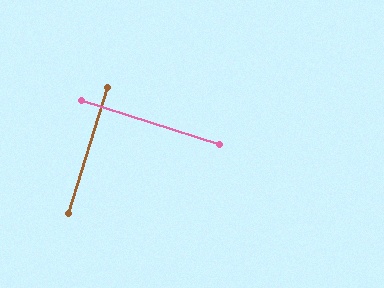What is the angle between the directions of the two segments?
Approximately 89 degrees.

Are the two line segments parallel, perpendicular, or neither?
Perpendicular — they meet at approximately 89°.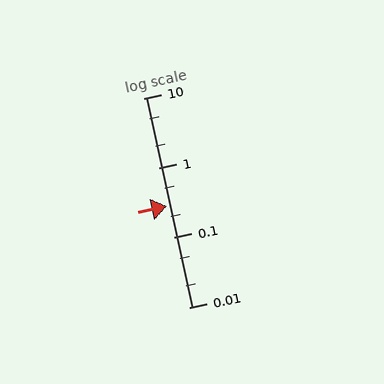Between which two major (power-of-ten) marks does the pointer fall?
The pointer is between 0.1 and 1.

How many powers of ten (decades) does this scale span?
The scale spans 3 decades, from 0.01 to 10.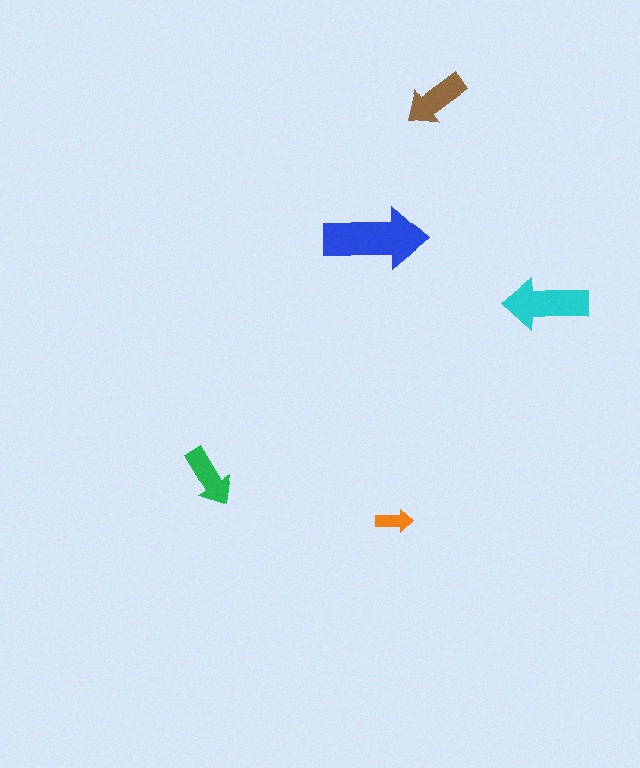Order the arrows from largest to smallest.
the blue one, the cyan one, the brown one, the green one, the orange one.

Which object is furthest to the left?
The green arrow is leftmost.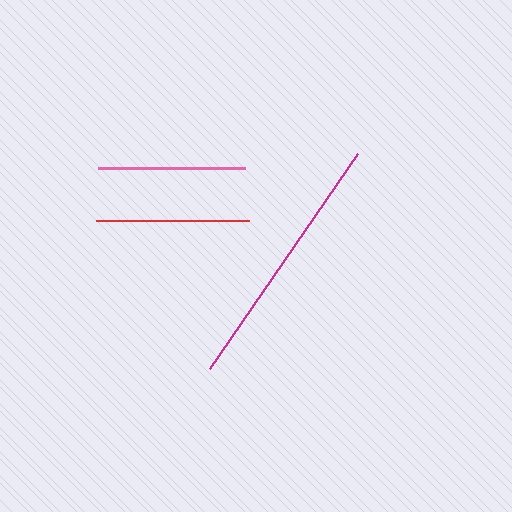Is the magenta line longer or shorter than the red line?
The magenta line is longer than the red line.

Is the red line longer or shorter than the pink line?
The red line is longer than the pink line.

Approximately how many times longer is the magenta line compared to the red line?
The magenta line is approximately 1.7 times the length of the red line.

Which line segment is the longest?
The magenta line is the longest at approximately 261 pixels.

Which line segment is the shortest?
The pink line is the shortest at approximately 147 pixels.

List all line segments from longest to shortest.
From longest to shortest: magenta, red, pink.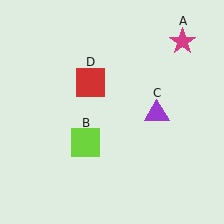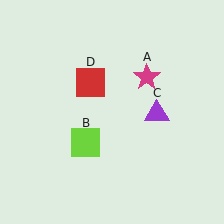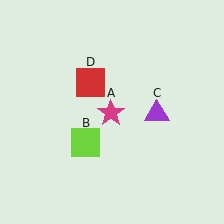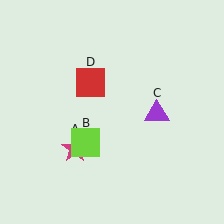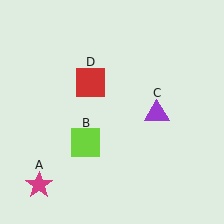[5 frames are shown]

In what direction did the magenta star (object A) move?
The magenta star (object A) moved down and to the left.